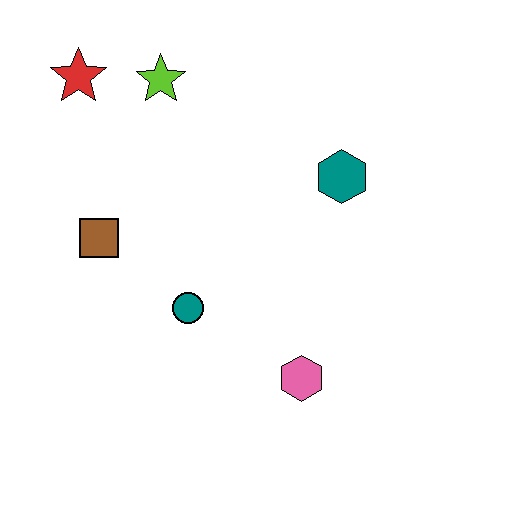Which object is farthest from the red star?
The pink hexagon is farthest from the red star.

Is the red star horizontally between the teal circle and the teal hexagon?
No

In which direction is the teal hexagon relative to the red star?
The teal hexagon is to the right of the red star.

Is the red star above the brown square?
Yes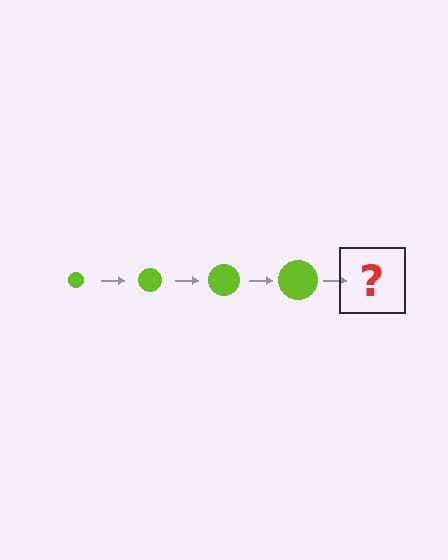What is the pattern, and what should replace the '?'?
The pattern is that the circle gets progressively larger each step. The '?' should be a lime circle, larger than the previous one.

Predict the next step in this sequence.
The next step is a lime circle, larger than the previous one.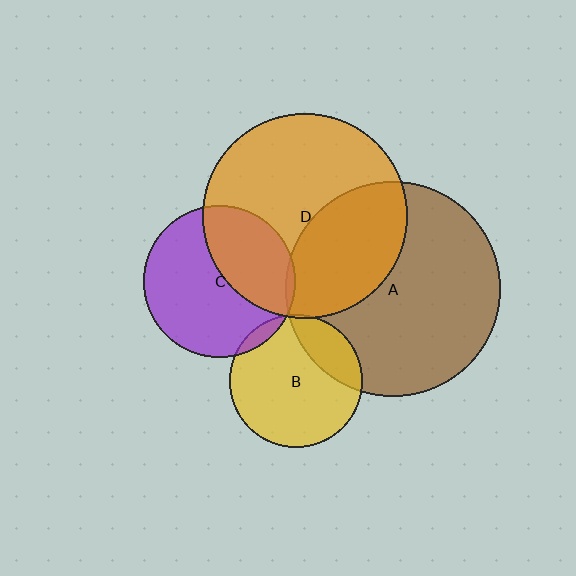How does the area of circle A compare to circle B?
Approximately 2.6 times.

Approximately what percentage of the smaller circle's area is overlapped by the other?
Approximately 5%.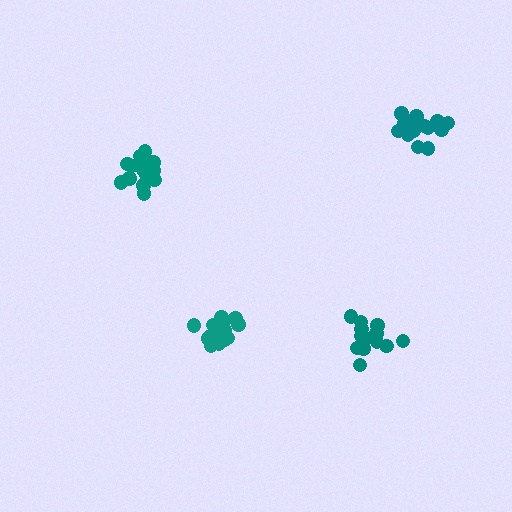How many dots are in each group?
Group 1: 20 dots, Group 2: 18 dots, Group 3: 14 dots, Group 4: 14 dots (66 total).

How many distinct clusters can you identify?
There are 4 distinct clusters.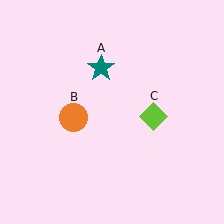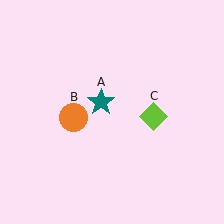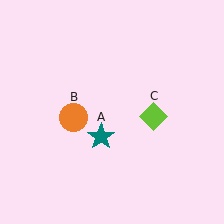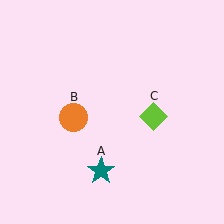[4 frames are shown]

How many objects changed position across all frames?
1 object changed position: teal star (object A).